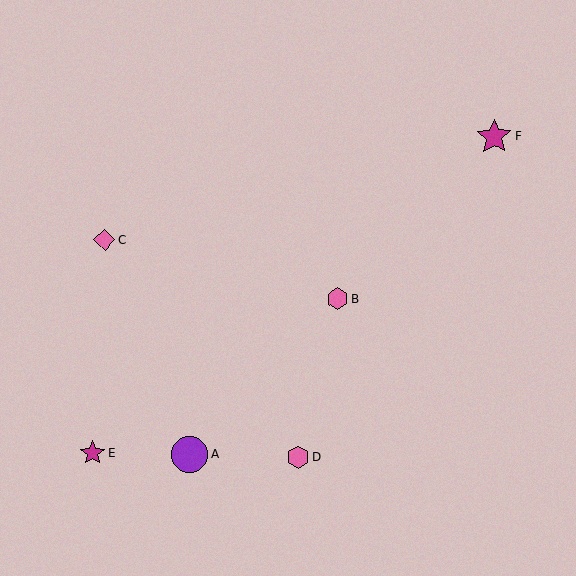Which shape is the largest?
The purple circle (labeled A) is the largest.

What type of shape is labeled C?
Shape C is a pink diamond.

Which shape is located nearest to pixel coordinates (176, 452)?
The purple circle (labeled A) at (190, 455) is nearest to that location.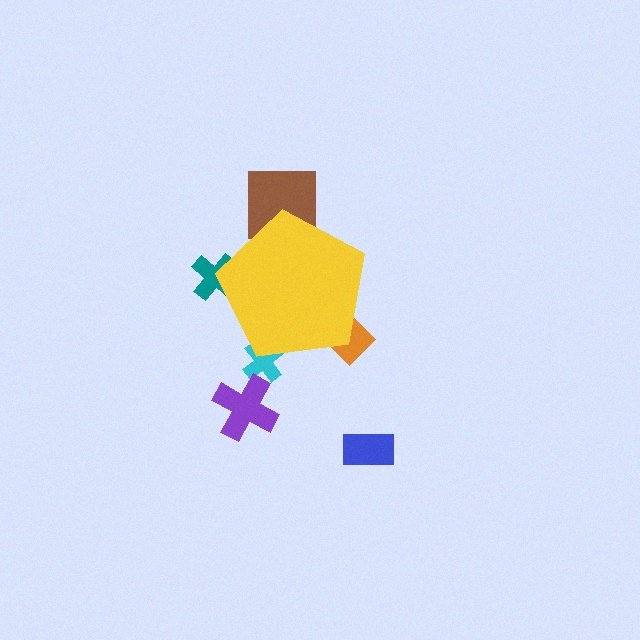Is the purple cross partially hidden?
No, the purple cross is fully visible.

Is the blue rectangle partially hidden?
No, the blue rectangle is fully visible.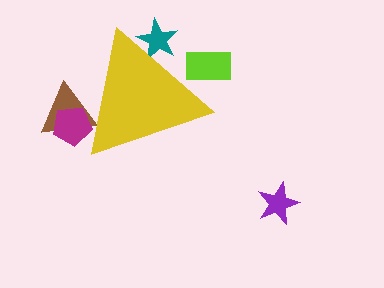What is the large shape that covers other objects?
A yellow triangle.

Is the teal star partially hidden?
Yes, the teal star is partially hidden behind the yellow triangle.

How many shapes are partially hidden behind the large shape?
4 shapes are partially hidden.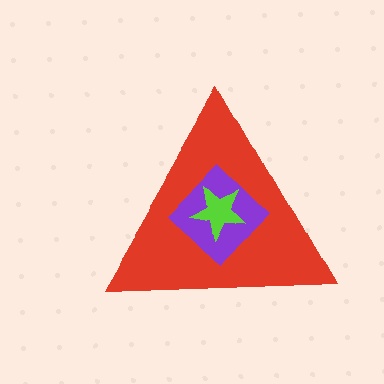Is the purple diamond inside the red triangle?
Yes.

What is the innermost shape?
The lime star.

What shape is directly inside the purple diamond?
The lime star.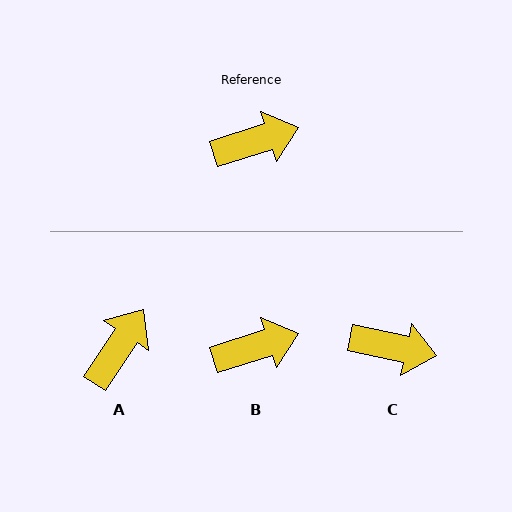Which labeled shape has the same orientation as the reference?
B.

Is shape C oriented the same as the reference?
No, it is off by about 30 degrees.